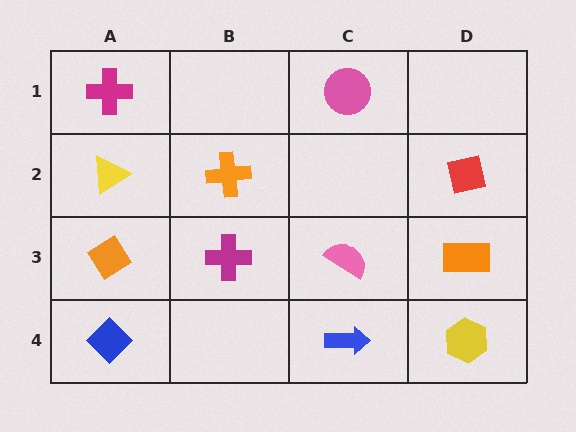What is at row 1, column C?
A pink circle.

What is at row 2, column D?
A red square.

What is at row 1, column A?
A magenta cross.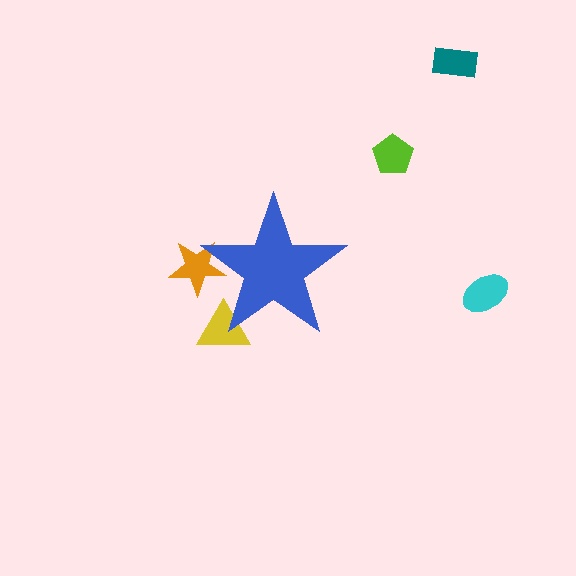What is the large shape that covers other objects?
A blue star.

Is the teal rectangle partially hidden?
No, the teal rectangle is fully visible.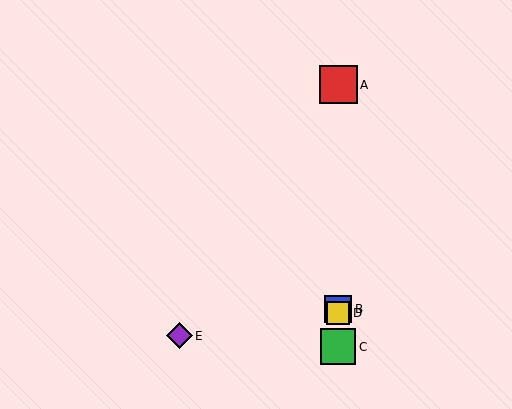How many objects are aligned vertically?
4 objects (A, B, C, D) are aligned vertically.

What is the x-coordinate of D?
Object D is at x≈338.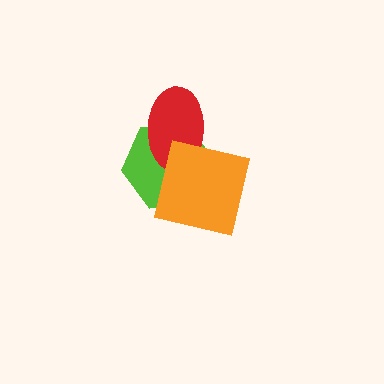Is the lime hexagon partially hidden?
Yes, it is partially covered by another shape.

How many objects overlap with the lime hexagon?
2 objects overlap with the lime hexagon.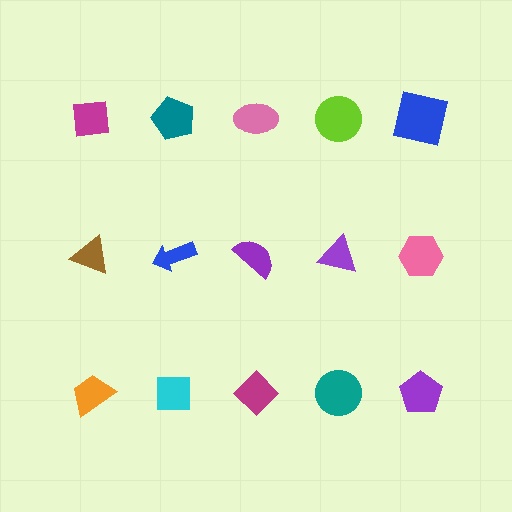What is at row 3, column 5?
A purple pentagon.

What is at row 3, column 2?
A cyan square.